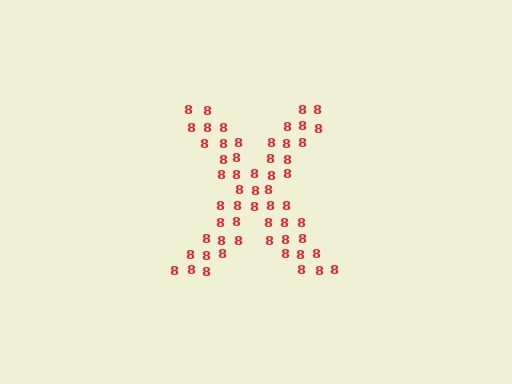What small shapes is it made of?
It is made of small digit 8's.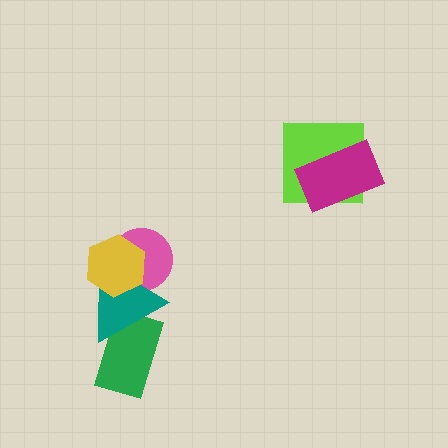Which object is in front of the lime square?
The magenta rectangle is in front of the lime square.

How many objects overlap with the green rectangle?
1 object overlaps with the green rectangle.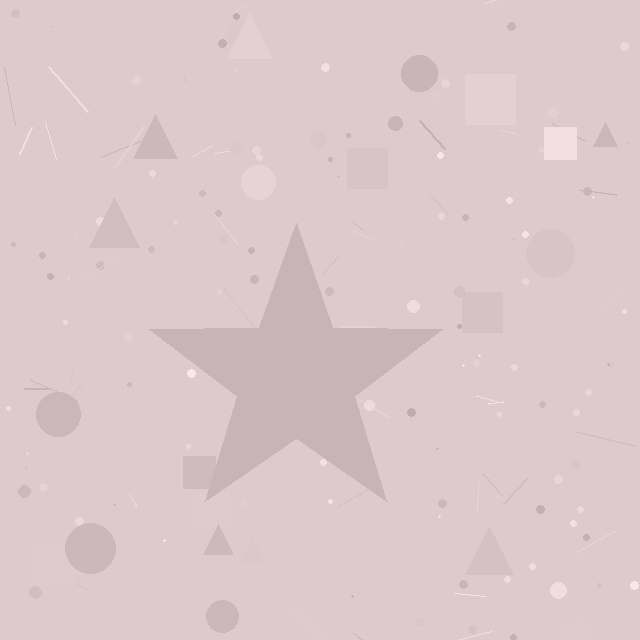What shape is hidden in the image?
A star is hidden in the image.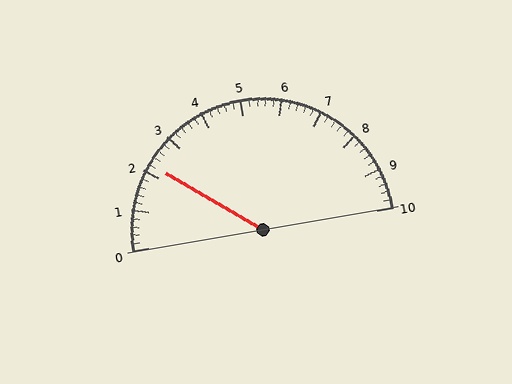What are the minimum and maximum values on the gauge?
The gauge ranges from 0 to 10.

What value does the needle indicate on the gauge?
The needle indicates approximately 2.2.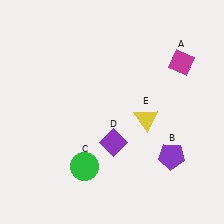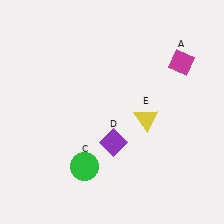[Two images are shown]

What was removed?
The purple pentagon (B) was removed in Image 2.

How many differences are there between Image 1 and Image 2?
There is 1 difference between the two images.